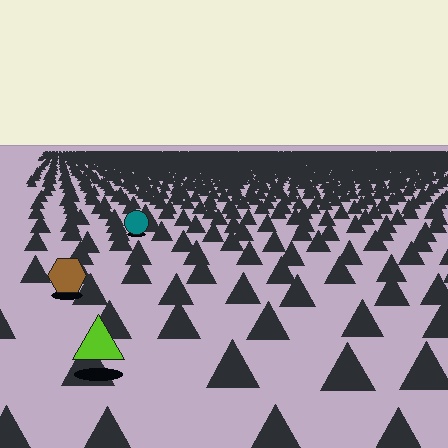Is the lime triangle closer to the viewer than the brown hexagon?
Yes. The lime triangle is closer — you can tell from the texture gradient: the ground texture is coarser near it.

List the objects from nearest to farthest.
From nearest to farthest: the lime triangle, the brown hexagon, the teal circle.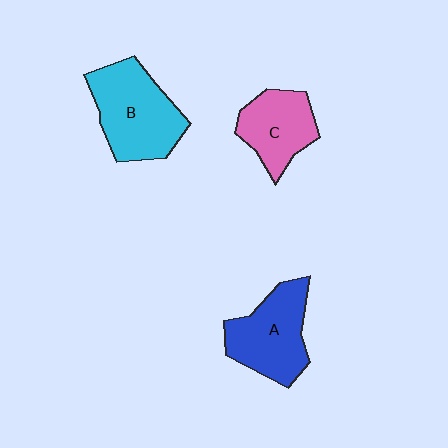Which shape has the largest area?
Shape B (cyan).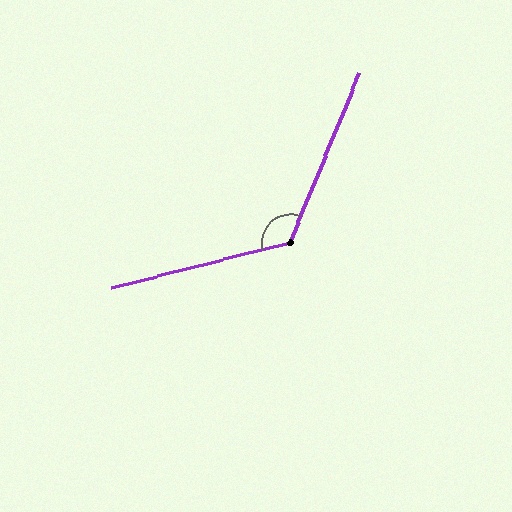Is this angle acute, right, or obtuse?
It is obtuse.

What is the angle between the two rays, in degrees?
Approximately 127 degrees.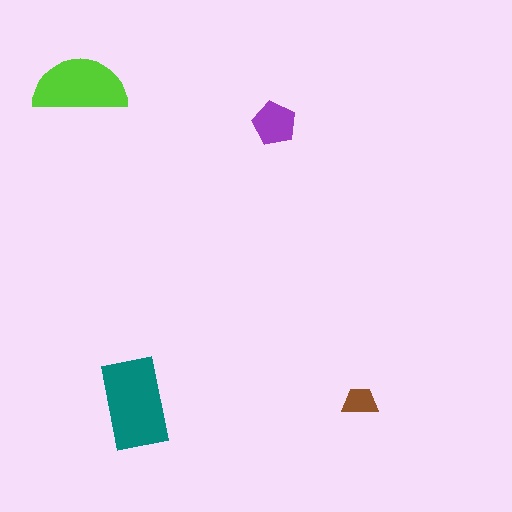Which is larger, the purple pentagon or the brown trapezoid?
The purple pentagon.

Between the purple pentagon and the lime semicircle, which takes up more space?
The lime semicircle.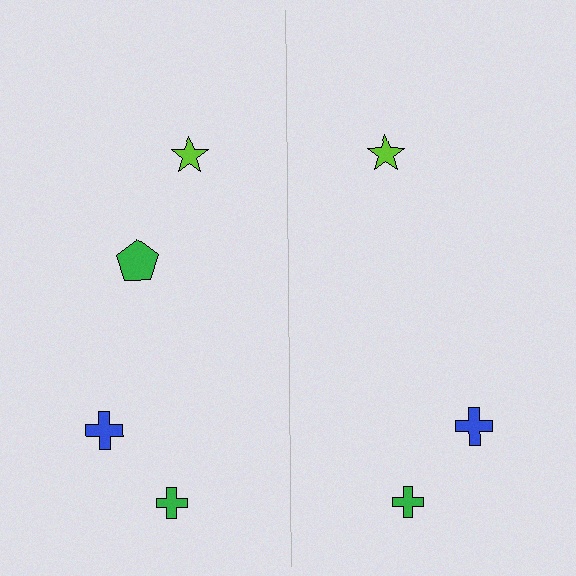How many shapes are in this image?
There are 7 shapes in this image.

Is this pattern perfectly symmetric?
No, the pattern is not perfectly symmetric. A green pentagon is missing from the right side.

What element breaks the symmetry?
A green pentagon is missing from the right side.